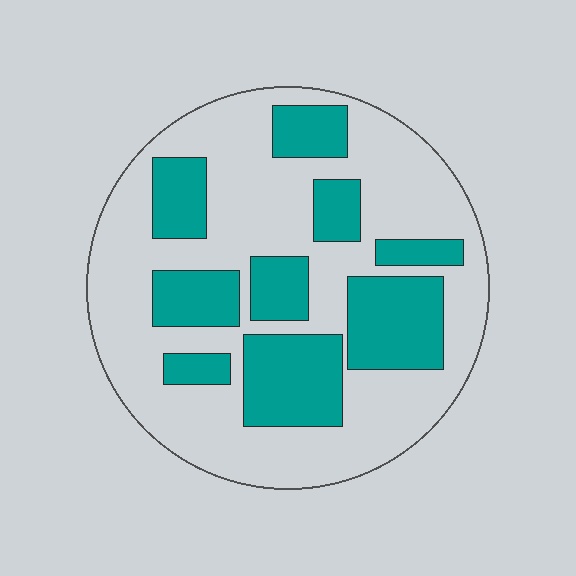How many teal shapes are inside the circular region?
9.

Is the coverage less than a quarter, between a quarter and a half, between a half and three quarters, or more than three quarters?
Between a quarter and a half.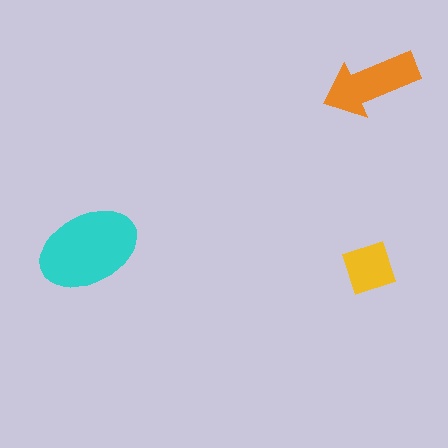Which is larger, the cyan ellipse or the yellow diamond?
The cyan ellipse.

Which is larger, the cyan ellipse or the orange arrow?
The cyan ellipse.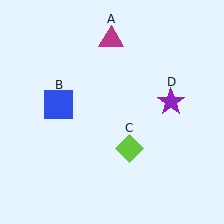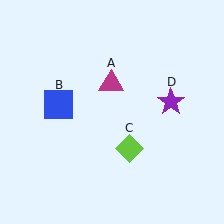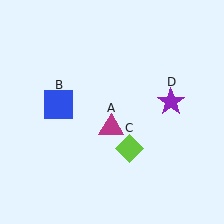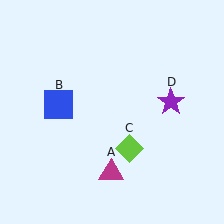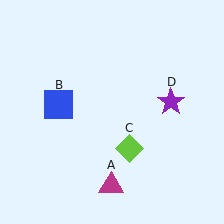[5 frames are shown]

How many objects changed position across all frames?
1 object changed position: magenta triangle (object A).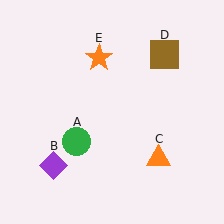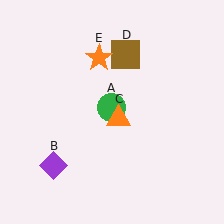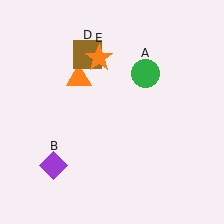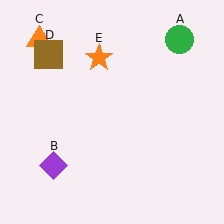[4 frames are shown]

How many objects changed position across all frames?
3 objects changed position: green circle (object A), orange triangle (object C), brown square (object D).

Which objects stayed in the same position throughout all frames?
Purple diamond (object B) and orange star (object E) remained stationary.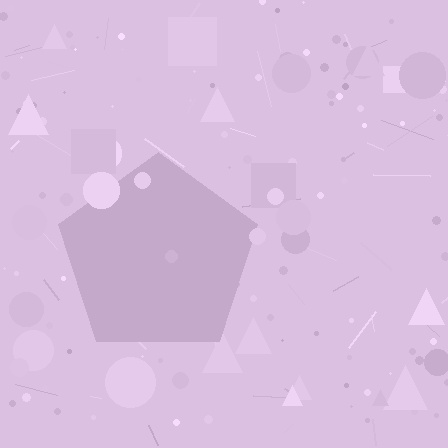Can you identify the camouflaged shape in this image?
The camouflaged shape is a pentagon.